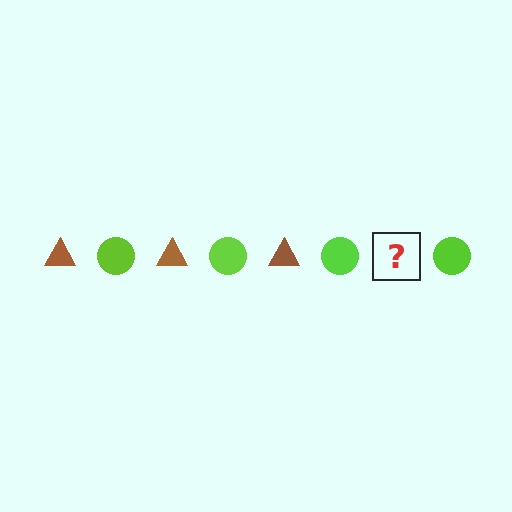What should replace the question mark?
The question mark should be replaced with a brown triangle.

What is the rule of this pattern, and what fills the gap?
The rule is that the pattern alternates between brown triangle and lime circle. The gap should be filled with a brown triangle.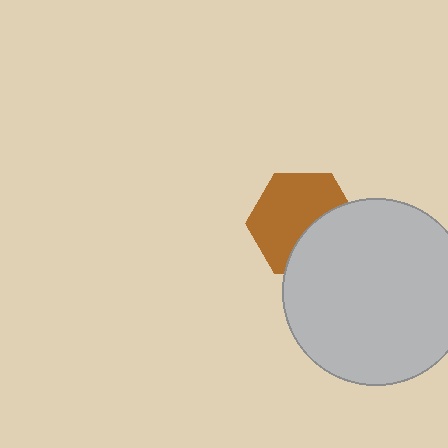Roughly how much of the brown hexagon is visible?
About half of it is visible (roughly 63%).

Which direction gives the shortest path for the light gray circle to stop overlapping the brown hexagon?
Moving toward the lower-right gives the shortest separation.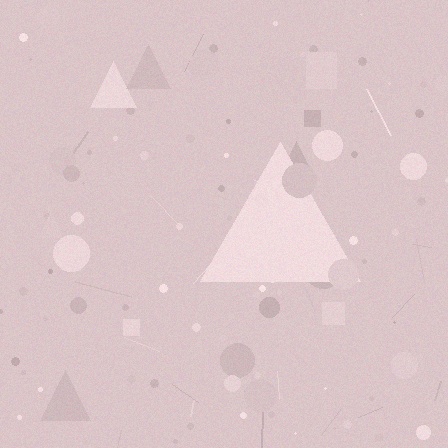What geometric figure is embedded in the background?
A triangle is embedded in the background.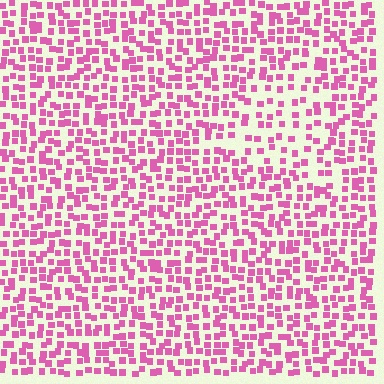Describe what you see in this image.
The image contains small pink elements arranged at two different densities. A triangle-shaped region is visible where the elements are less densely packed than the surrounding area.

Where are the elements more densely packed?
The elements are more densely packed outside the triangle boundary.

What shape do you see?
I see a triangle.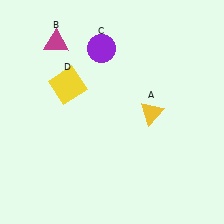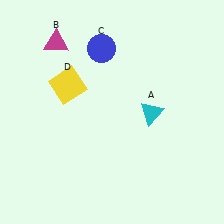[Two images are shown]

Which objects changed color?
A changed from yellow to cyan. C changed from purple to blue.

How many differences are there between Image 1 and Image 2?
There are 2 differences between the two images.